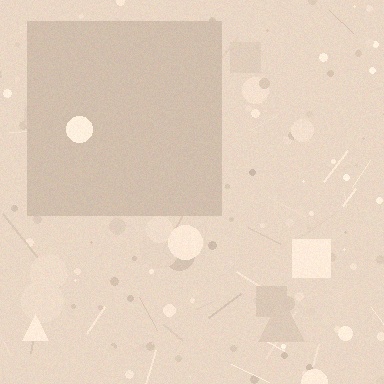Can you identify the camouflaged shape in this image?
The camouflaged shape is a square.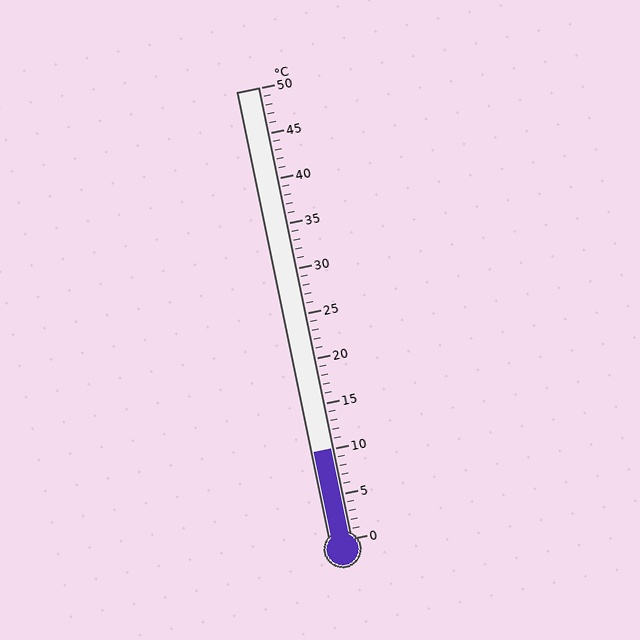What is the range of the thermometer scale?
The thermometer scale ranges from 0°C to 50°C.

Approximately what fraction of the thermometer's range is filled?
The thermometer is filled to approximately 20% of its range.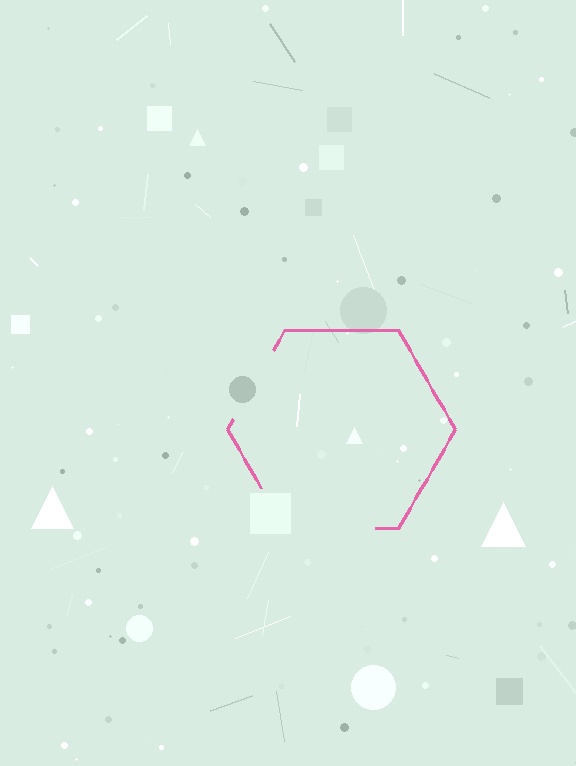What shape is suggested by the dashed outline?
The dashed outline suggests a hexagon.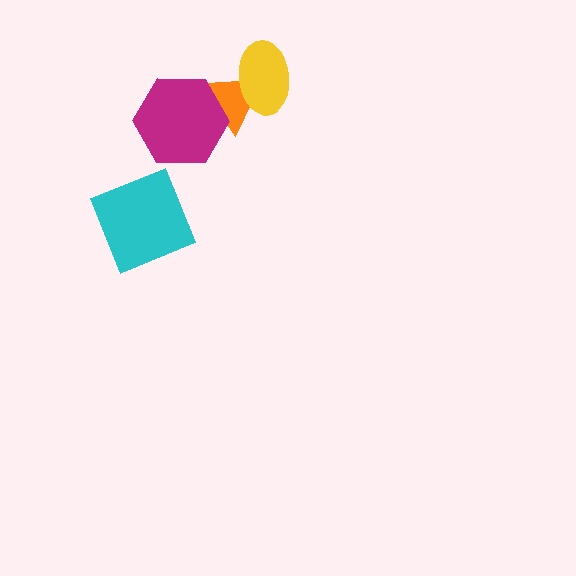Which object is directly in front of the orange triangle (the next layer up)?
The magenta hexagon is directly in front of the orange triangle.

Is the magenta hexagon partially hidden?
No, no other shape covers it.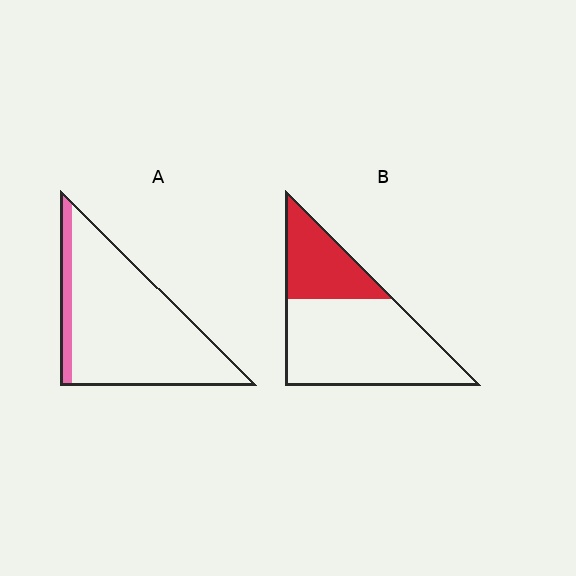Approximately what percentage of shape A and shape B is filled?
A is approximately 10% and B is approximately 30%.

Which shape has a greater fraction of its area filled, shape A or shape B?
Shape B.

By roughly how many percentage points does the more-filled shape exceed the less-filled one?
By roughly 20 percentage points (B over A).